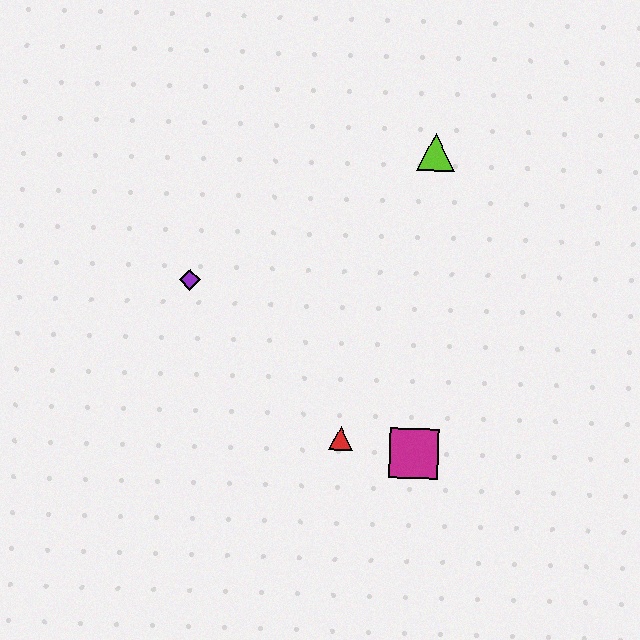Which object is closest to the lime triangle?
The purple diamond is closest to the lime triangle.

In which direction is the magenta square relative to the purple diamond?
The magenta square is to the right of the purple diamond.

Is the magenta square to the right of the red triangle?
Yes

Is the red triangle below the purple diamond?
Yes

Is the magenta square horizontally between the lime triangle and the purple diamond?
Yes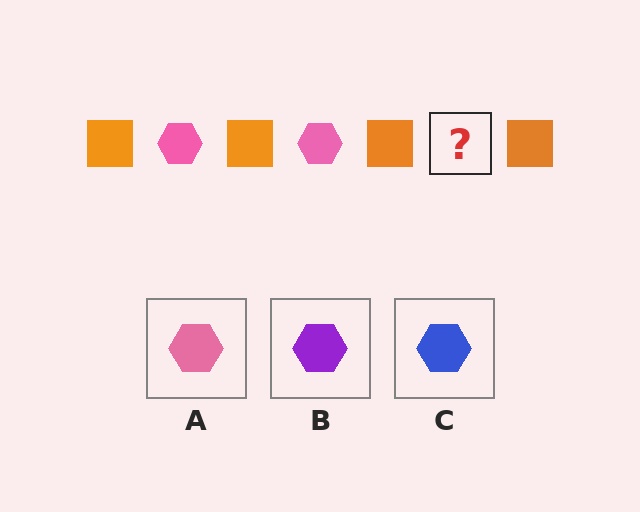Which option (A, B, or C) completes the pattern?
A.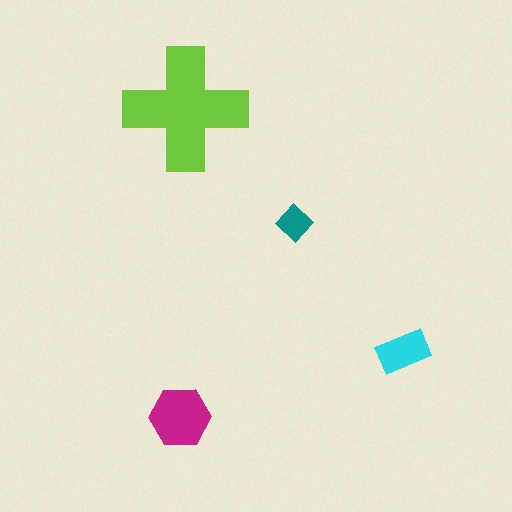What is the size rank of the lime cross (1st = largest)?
1st.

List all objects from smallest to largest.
The teal diamond, the cyan rectangle, the magenta hexagon, the lime cross.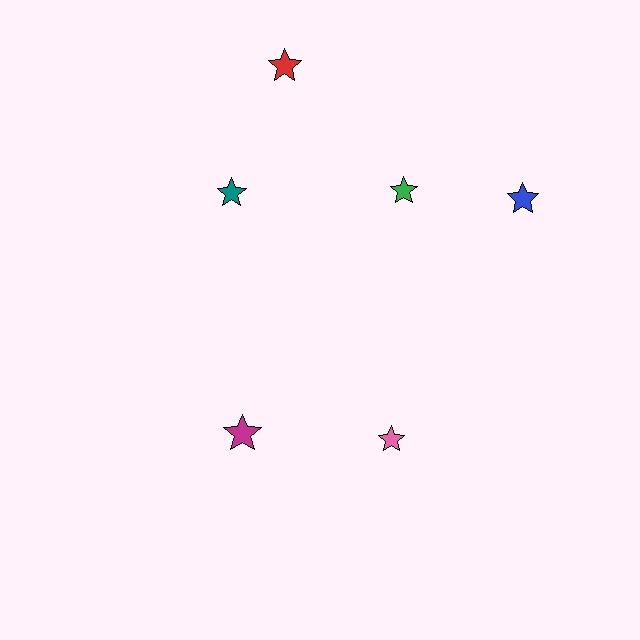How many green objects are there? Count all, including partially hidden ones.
There is 1 green object.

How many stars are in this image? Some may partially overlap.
There are 6 stars.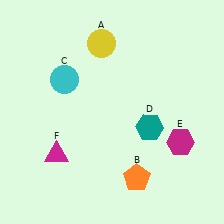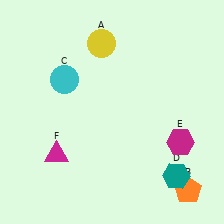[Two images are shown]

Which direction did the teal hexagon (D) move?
The teal hexagon (D) moved down.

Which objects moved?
The objects that moved are: the orange pentagon (B), the teal hexagon (D).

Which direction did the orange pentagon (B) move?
The orange pentagon (B) moved right.